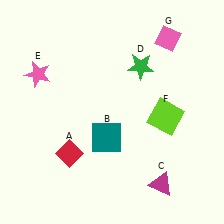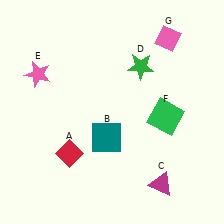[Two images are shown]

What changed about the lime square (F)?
In Image 1, F is lime. In Image 2, it changed to green.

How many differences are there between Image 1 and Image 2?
There is 1 difference between the two images.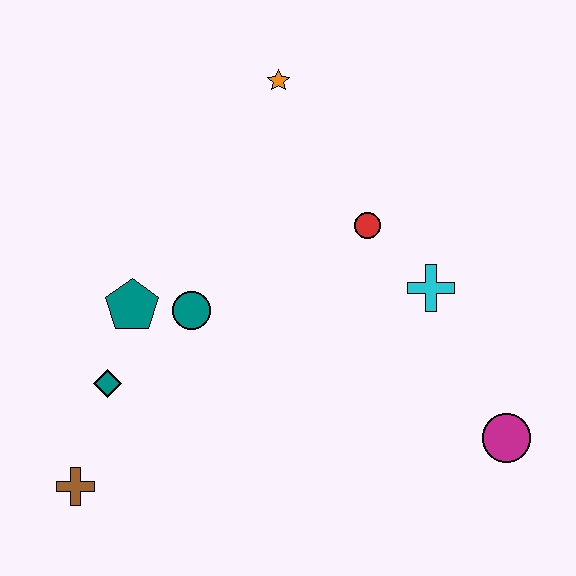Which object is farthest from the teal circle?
The magenta circle is farthest from the teal circle.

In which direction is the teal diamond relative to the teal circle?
The teal diamond is to the left of the teal circle.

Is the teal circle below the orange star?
Yes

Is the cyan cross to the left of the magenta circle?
Yes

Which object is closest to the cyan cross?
The red circle is closest to the cyan cross.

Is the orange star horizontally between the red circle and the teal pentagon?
Yes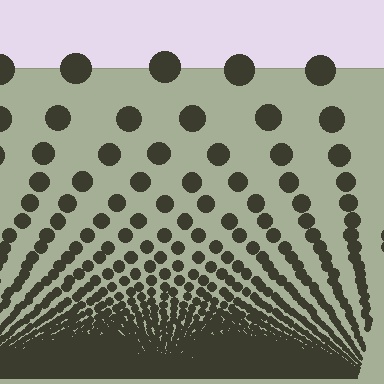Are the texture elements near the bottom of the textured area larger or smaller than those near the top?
Smaller. The gradient is inverted — elements near the bottom are smaller and denser.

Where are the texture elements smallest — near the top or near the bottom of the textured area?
Near the bottom.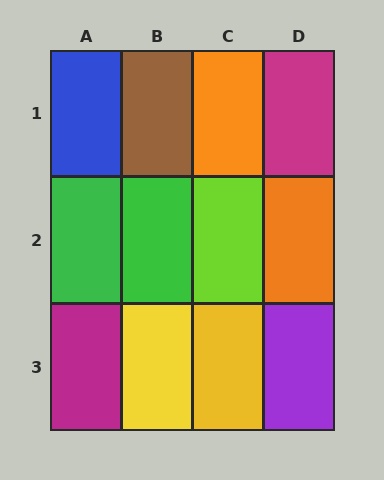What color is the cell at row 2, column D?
Orange.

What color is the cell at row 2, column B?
Green.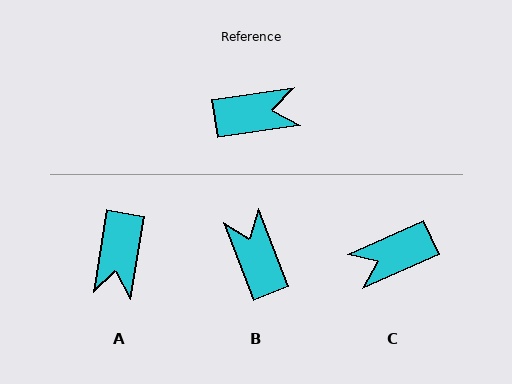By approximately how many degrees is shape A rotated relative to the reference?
Approximately 107 degrees clockwise.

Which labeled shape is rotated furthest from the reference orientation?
C, about 164 degrees away.